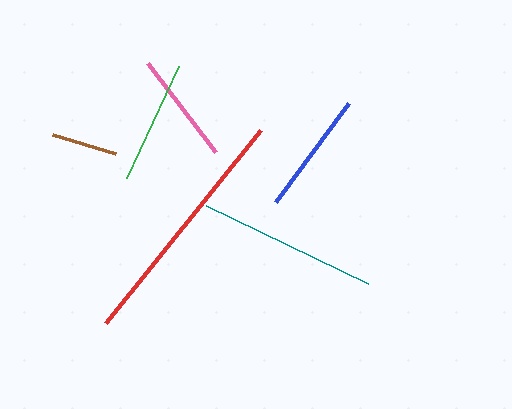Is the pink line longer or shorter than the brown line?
The pink line is longer than the brown line.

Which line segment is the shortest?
The brown line is the shortest at approximately 65 pixels.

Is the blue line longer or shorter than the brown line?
The blue line is longer than the brown line.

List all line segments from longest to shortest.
From longest to shortest: red, teal, green, blue, pink, brown.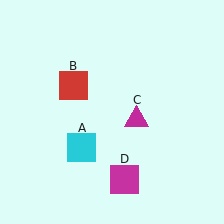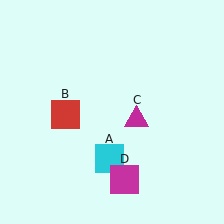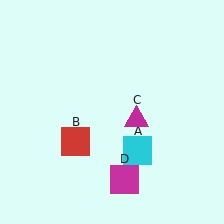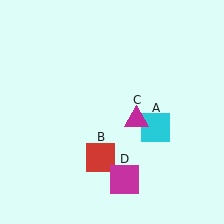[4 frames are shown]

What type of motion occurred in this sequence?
The cyan square (object A), red square (object B) rotated counterclockwise around the center of the scene.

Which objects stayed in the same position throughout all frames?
Magenta triangle (object C) and magenta square (object D) remained stationary.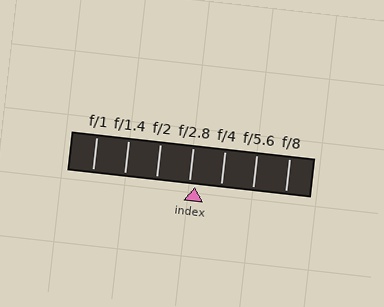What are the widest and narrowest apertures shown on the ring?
The widest aperture shown is f/1 and the narrowest is f/8.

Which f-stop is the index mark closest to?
The index mark is closest to f/2.8.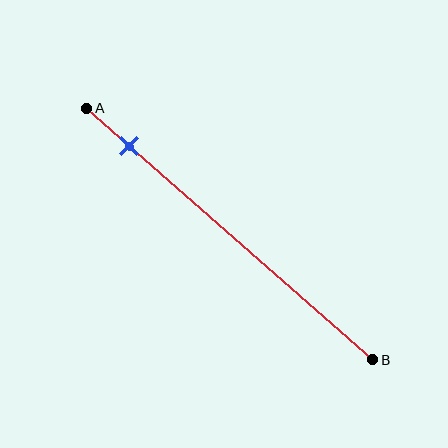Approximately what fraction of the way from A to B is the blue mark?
The blue mark is approximately 15% of the way from A to B.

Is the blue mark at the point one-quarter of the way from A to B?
No, the mark is at about 15% from A, not at the 25% one-quarter point.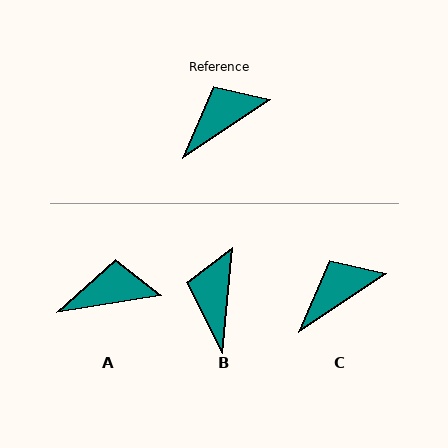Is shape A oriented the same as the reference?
No, it is off by about 25 degrees.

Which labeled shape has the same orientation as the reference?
C.